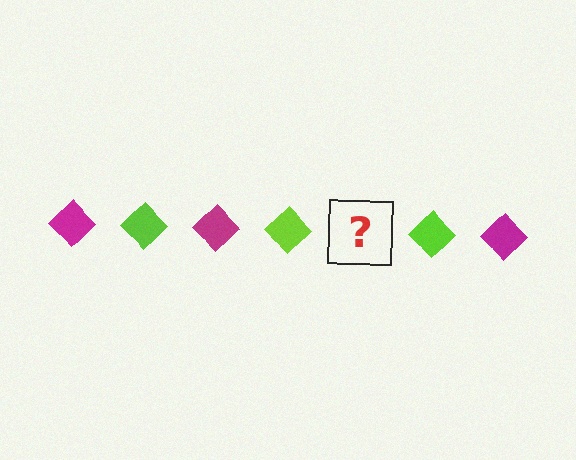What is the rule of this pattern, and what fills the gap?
The rule is that the pattern cycles through magenta, lime diamonds. The gap should be filled with a magenta diamond.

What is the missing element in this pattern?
The missing element is a magenta diamond.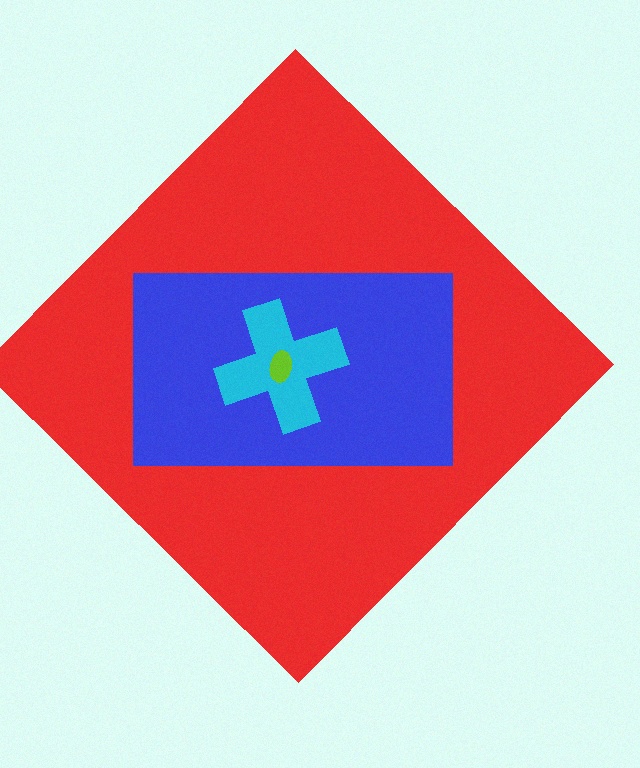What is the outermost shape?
The red diamond.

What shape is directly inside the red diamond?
The blue rectangle.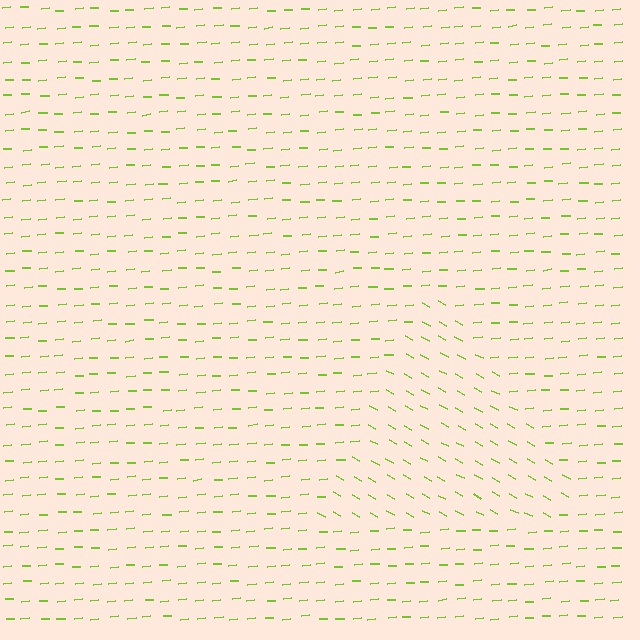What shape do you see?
I see a triangle.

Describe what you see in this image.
The image is filled with small lime line segments. A triangle region in the image has lines oriented differently from the surrounding lines, creating a visible texture boundary.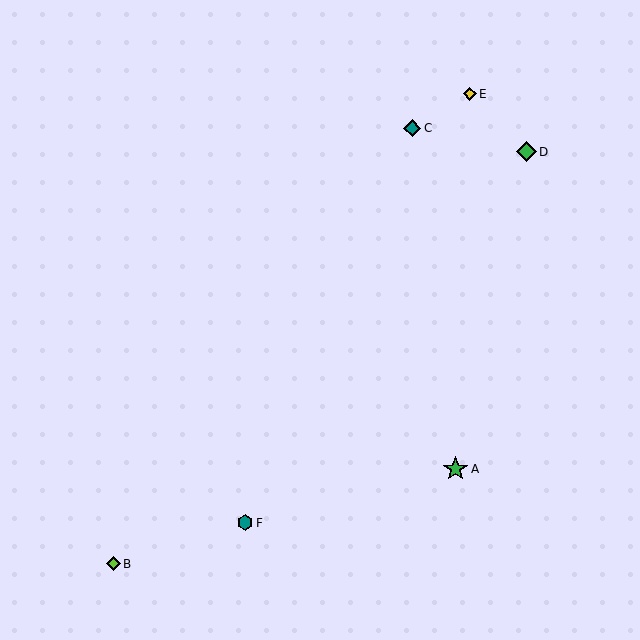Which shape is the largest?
The green star (labeled A) is the largest.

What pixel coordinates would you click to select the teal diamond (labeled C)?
Click at (412, 128) to select the teal diamond C.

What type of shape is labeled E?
Shape E is a yellow diamond.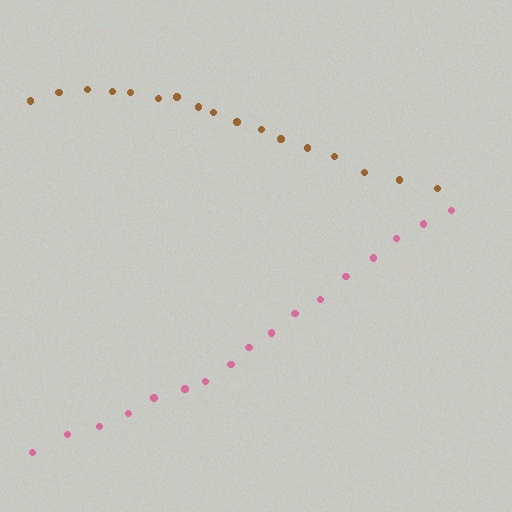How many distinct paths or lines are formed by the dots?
There are 2 distinct paths.